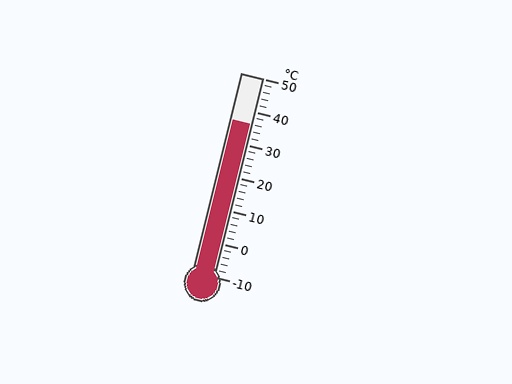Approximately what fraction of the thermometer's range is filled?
The thermometer is filled to approximately 75% of its range.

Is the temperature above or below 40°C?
The temperature is below 40°C.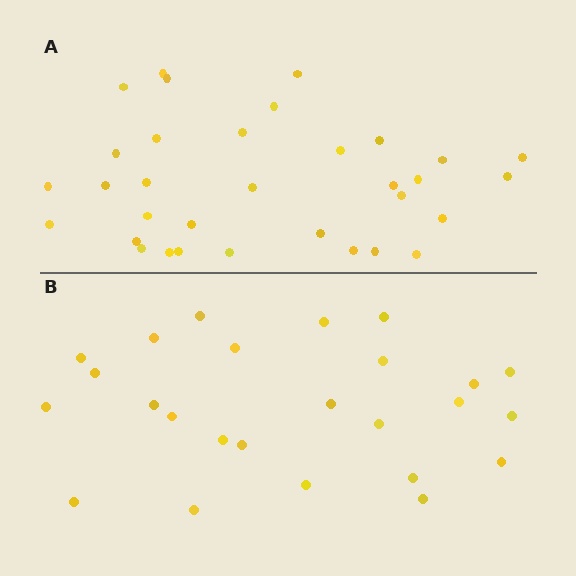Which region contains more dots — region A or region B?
Region A (the top region) has more dots.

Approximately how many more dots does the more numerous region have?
Region A has roughly 8 or so more dots than region B.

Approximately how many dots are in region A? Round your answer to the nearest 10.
About 30 dots. (The exact count is 33, which rounds to 30.)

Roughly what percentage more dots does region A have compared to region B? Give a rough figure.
About 30% more.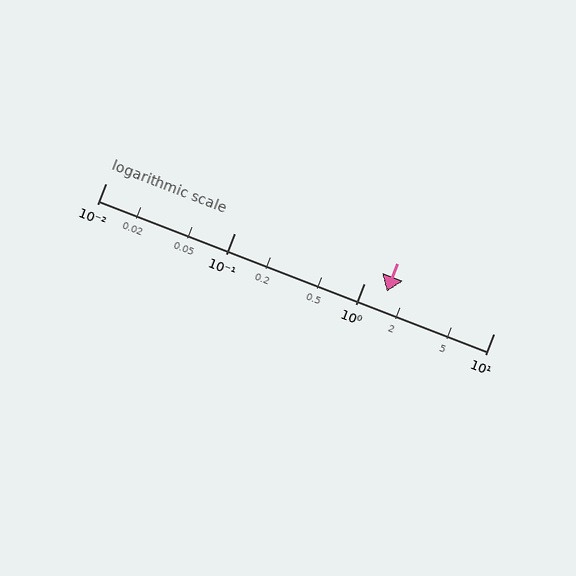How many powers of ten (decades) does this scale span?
The scale spans 3 decades, from 0.01 to 10.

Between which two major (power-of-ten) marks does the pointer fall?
The pointer is between 1 and 10.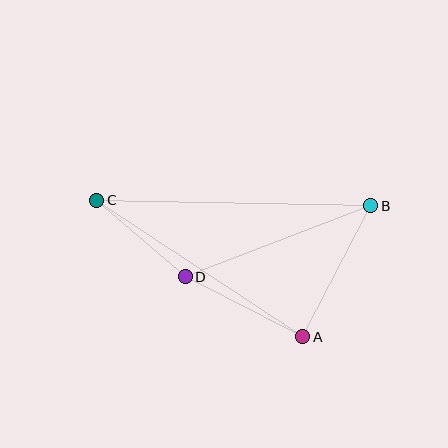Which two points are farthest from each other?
Points B and C are farthest from each other.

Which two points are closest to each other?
Points C and D are closest to each other.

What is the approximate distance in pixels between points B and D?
The distance between B and D is approximately 199 pixels.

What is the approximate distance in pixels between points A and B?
The distance between A and B is approximately 148 pixels.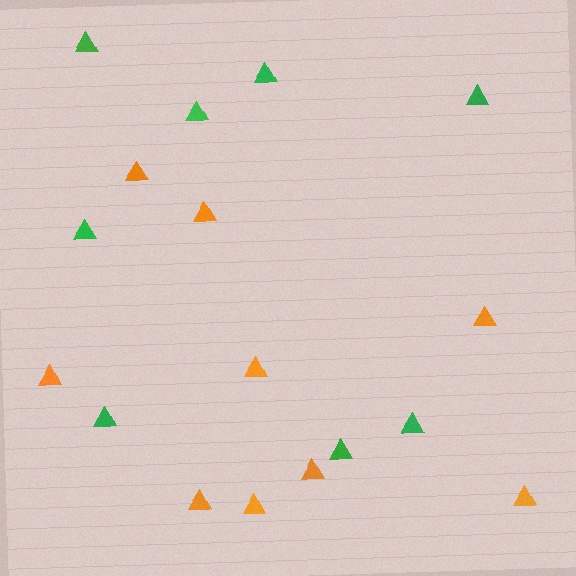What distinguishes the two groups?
There are 2 groups: one group of orange triangles (9) and one group of green triangles (8).